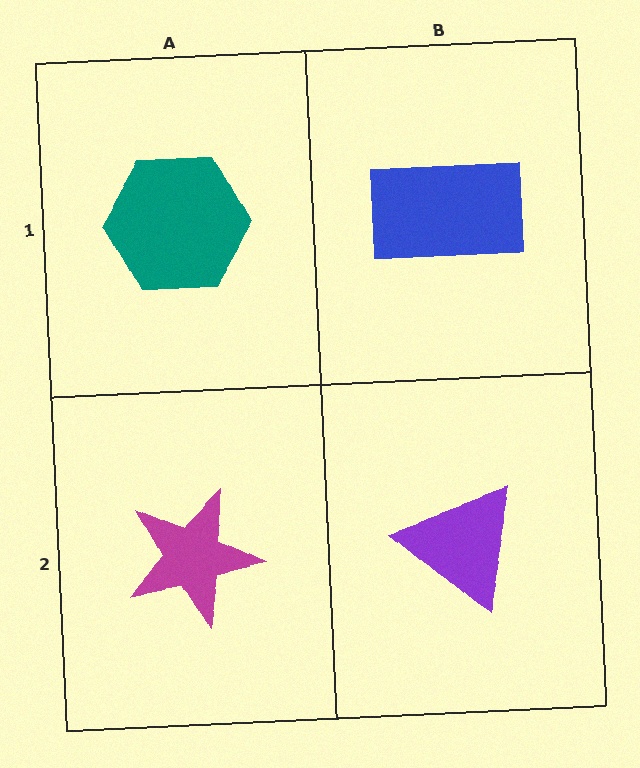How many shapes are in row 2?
2 shapes.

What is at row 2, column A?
A magenta star.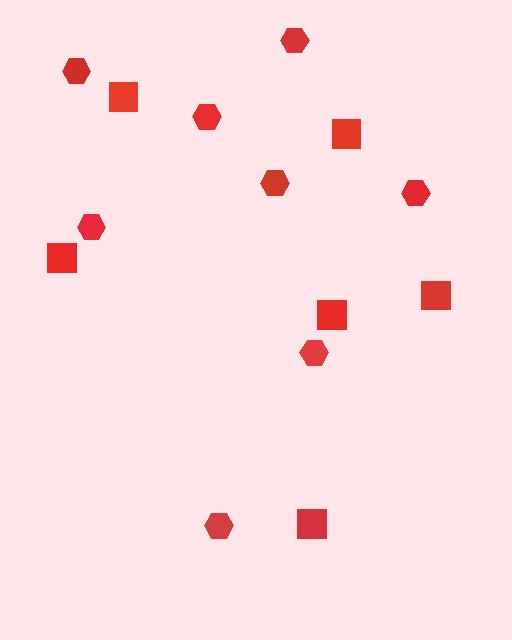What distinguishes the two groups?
There are 2 groups: one group of hexagons (8) and one group of squares (6).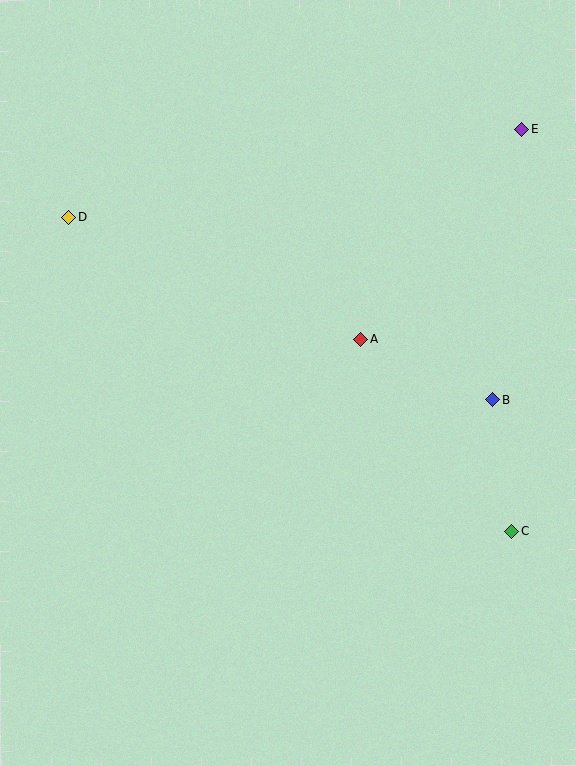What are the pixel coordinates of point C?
Point C is at (512, 531).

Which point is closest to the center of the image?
Point A at (361, 339) is closest to the center.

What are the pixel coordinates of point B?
Point B is at (493, 399).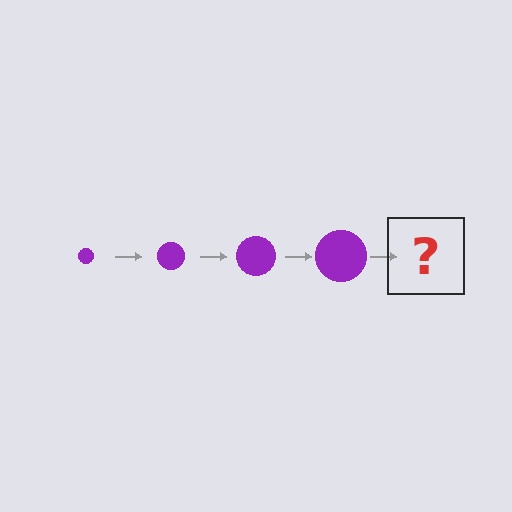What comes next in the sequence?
The next element should be a purple circle, larger than the previous one.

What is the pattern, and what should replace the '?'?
The pattern is that the circle gets progressively larger each step. The '?' should be a purple circle, larger than the previous one.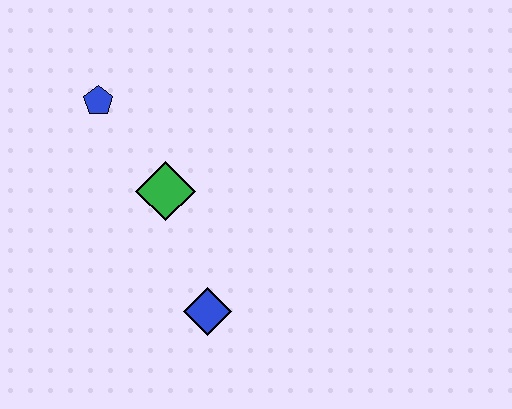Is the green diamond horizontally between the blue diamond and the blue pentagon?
Yes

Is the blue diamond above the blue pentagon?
No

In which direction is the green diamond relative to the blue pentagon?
The green diamond is below the blue pentagon.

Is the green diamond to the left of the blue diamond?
Yes